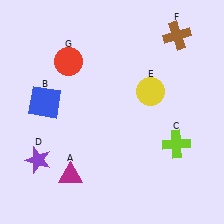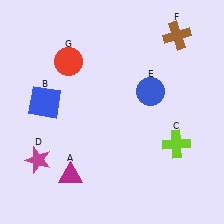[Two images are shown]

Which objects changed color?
D changed from purple to magenta. E changed from yellow to blue.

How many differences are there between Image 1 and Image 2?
There are 2 differences between the two images.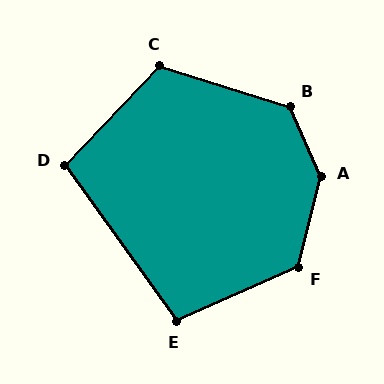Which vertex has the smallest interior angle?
D, at approximately 101 degrees.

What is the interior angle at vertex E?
Approximately 102 degrees (obtuse).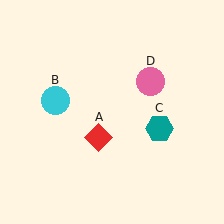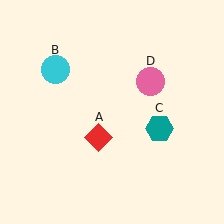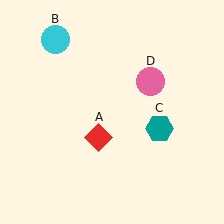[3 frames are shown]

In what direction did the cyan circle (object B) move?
The cyan circle (object B) moved up.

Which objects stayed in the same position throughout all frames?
Red diamond (object A) and teal hexagon (object C) and pink circle (object D) remained stationary.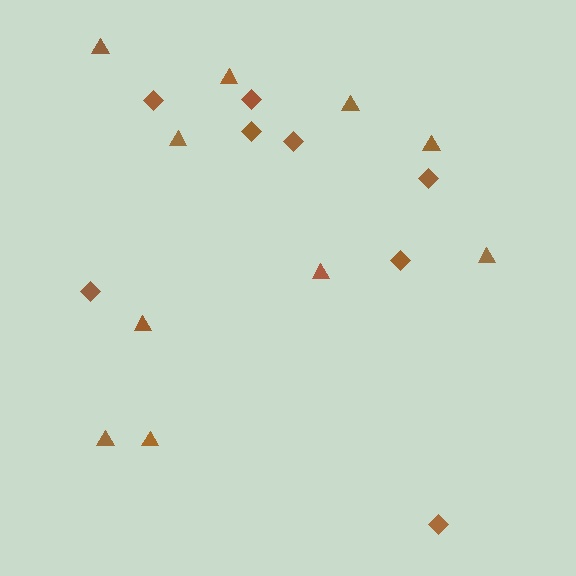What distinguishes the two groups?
There are 2 groups: one group of diamonds (8) and one group of triangles (10).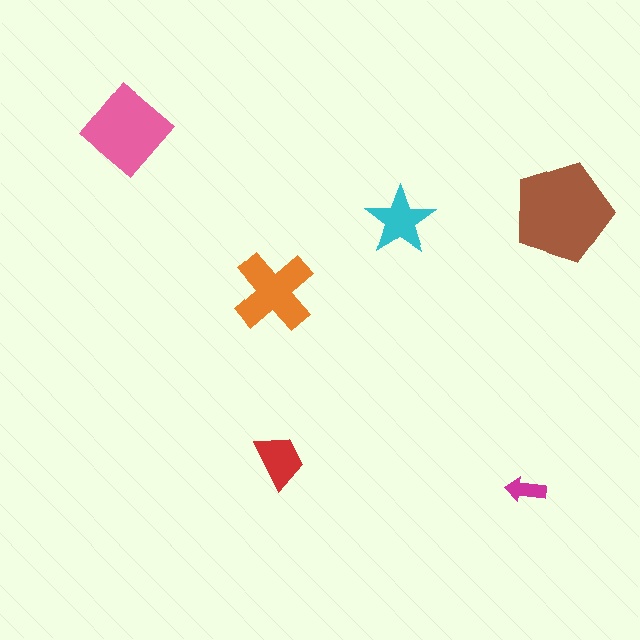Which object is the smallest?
The magenta arrow.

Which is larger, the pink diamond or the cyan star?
The pink diamond.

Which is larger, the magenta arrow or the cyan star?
The cyan star.